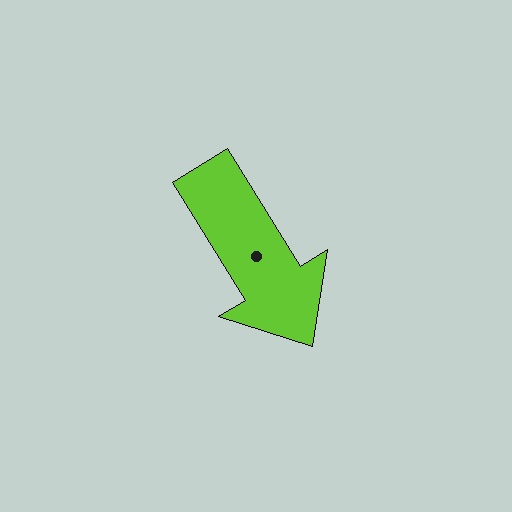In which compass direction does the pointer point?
Southeast.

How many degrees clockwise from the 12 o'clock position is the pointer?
Approximately 148 degrees.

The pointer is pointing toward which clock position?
Roughly 5 o'clock.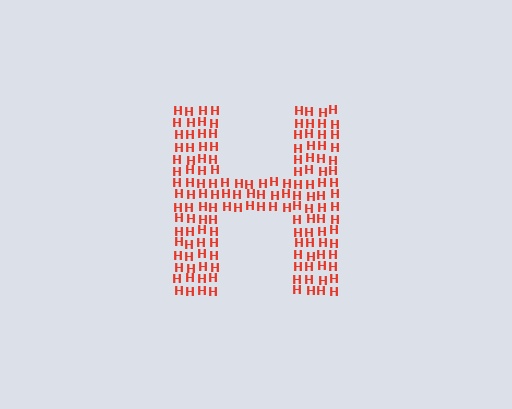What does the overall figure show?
The overall figure shows the letter H.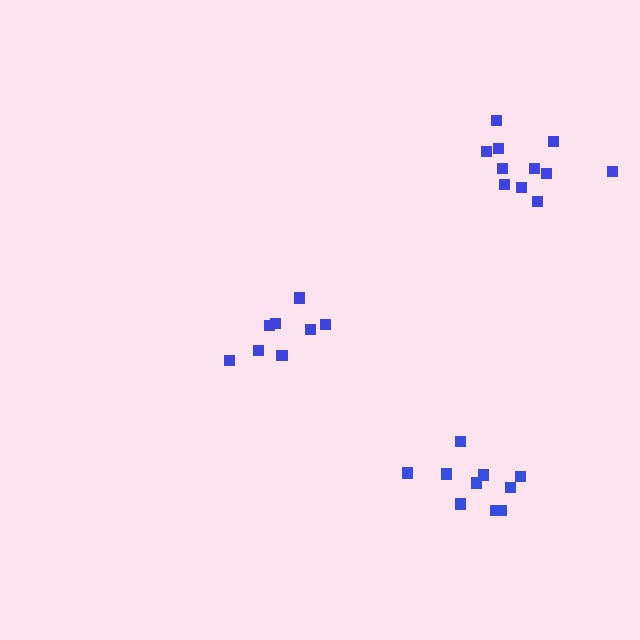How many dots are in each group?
Group 1: 11 dots, Group 2: 8 dots, Group 3: 10 dots (29 total).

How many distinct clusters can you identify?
There are 3 distinct clusters.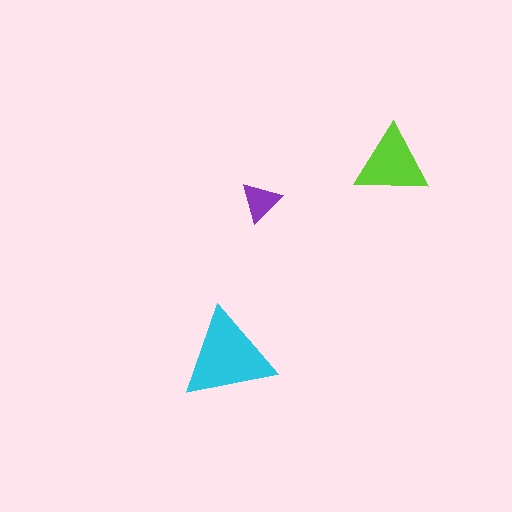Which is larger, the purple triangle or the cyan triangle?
The cyan one.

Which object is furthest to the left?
The cyan triangle is leftmost.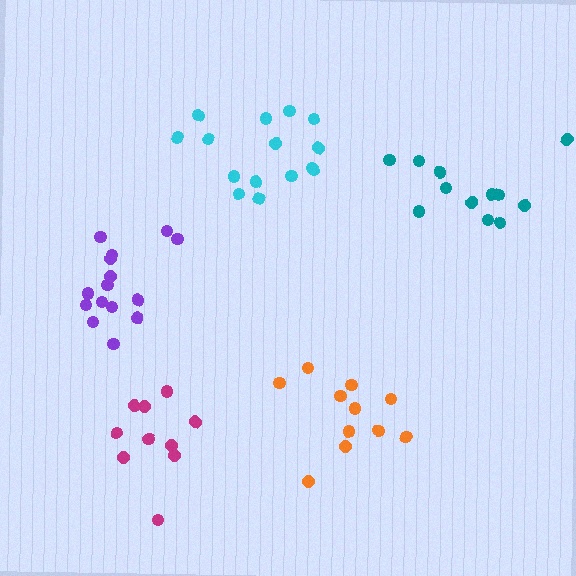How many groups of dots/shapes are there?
There are 5 groups.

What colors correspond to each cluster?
The clusters are colored: cyan, orange, teal, magenta, purple.